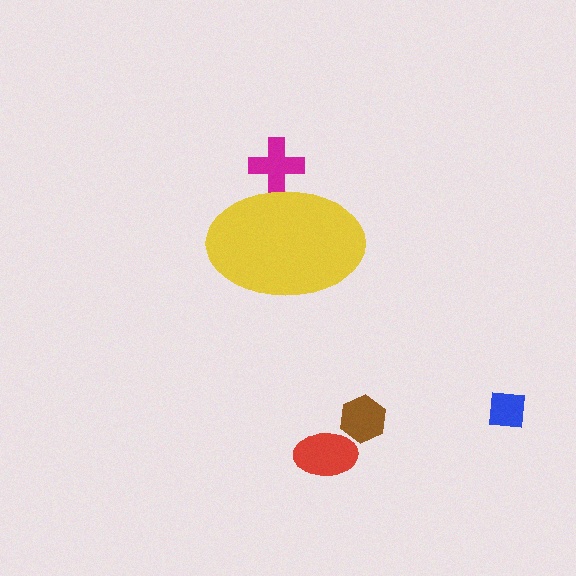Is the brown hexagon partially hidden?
No, the brown hexagon is fully visible.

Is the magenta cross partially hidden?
Yes, the magenta cross is partially hidden behind the yellow ellipse.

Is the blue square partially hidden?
No, the blue square is fully visible.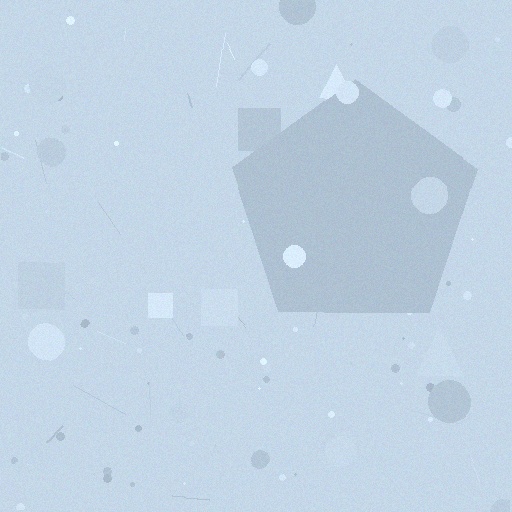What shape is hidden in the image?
A pentagon is hidden in the image.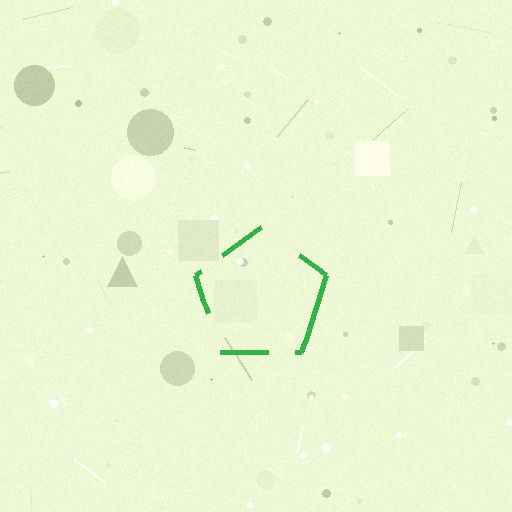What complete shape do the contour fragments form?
The contour fragments form a pentagon.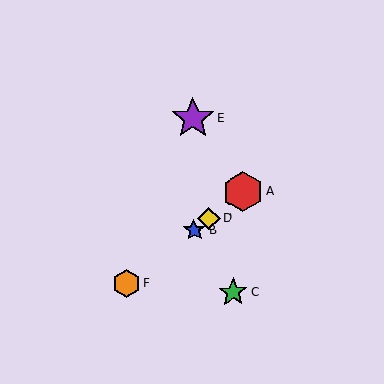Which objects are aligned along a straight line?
Objects A, B, D, F are aligned along a straight line.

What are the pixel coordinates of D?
Object D is at (209, 218).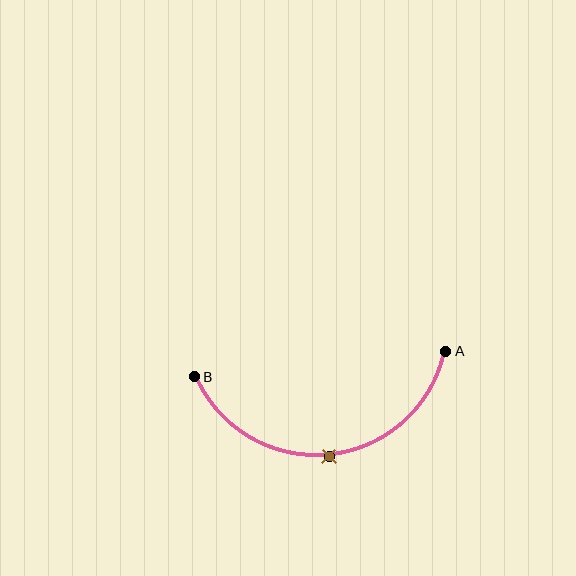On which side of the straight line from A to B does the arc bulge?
The arc bulges below the straight line connecting A and B.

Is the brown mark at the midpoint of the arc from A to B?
Yes. The brown mark lies on the arc at equal arc-length from both A and B — it is the arc midpoint.